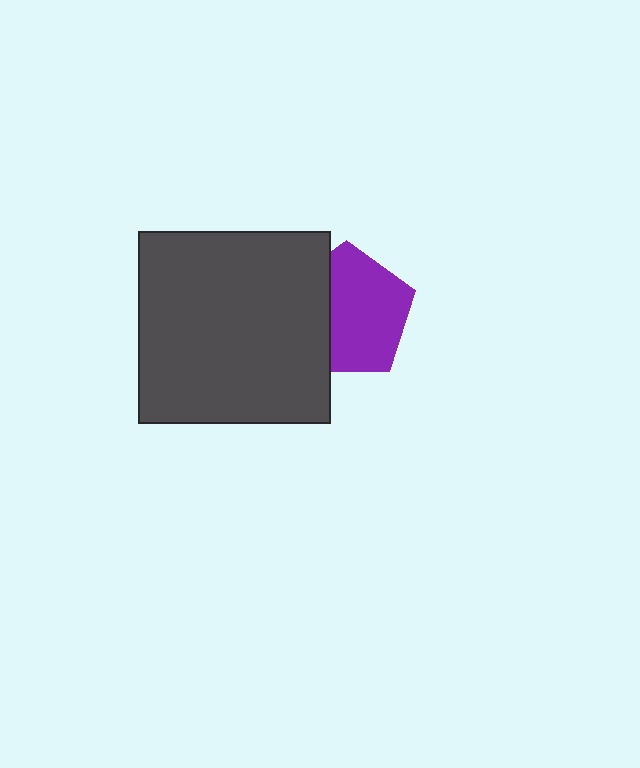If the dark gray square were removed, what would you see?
You would see the complete purple pentagon.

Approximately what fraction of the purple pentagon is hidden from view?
Roughly 35% of the purple pentagon is hidden behind the dark gray square.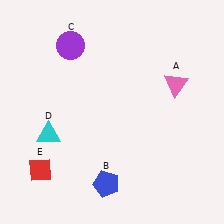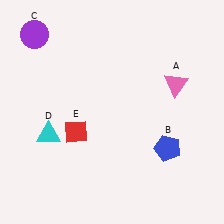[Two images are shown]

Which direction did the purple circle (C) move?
The purple circle (C) moved left.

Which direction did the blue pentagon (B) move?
The blue pentagon (B) moved right.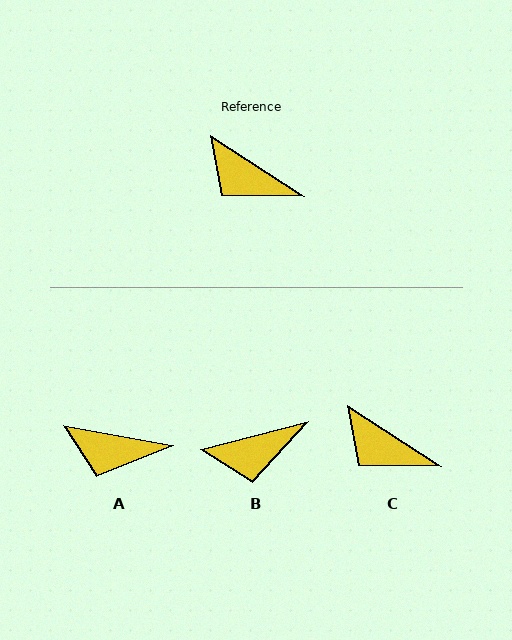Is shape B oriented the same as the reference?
No, it is off by about 48 degrees.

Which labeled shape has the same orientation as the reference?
C.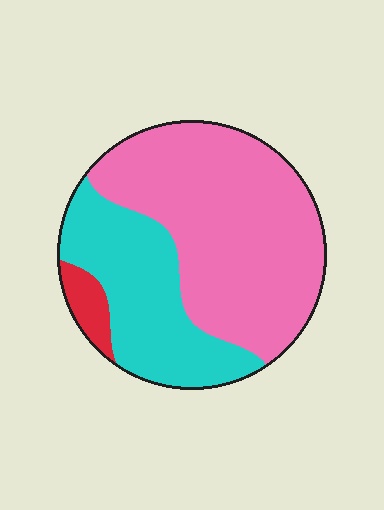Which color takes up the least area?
Red, at roughly 5%.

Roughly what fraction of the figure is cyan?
Cyan covers around 35% of the figure.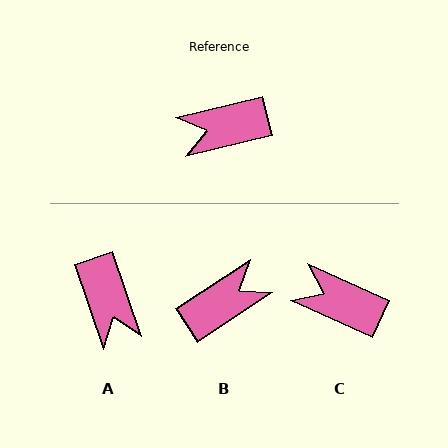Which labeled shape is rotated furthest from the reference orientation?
B, about 160 degrees away.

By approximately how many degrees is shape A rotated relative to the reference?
Approximately 96 degrees counter-clockwise.